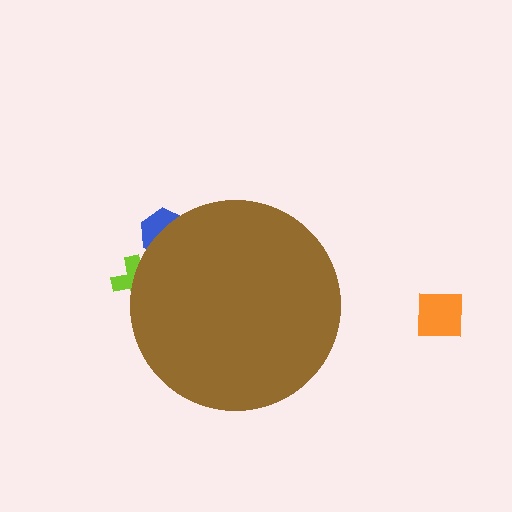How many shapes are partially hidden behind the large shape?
2 shapes are partially hidden.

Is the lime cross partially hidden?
Yes, the lime cross is partially hidden behind the brown circle.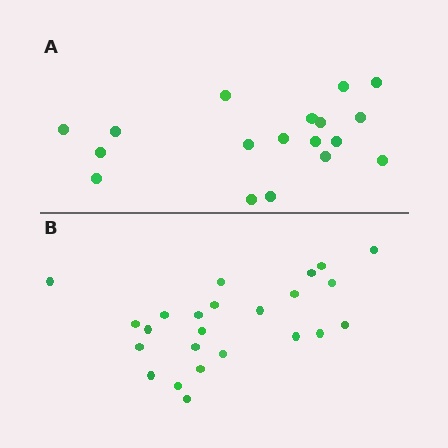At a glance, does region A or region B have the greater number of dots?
Region B (the bottom region) has more dots.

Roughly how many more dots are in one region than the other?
Region B has about 6 more dots than region A.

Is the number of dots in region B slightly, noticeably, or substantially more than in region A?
Region B has noticeably more, but not dramatically so. The ratio is roughly 1.3 to 1.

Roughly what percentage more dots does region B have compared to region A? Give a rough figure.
About 35% more.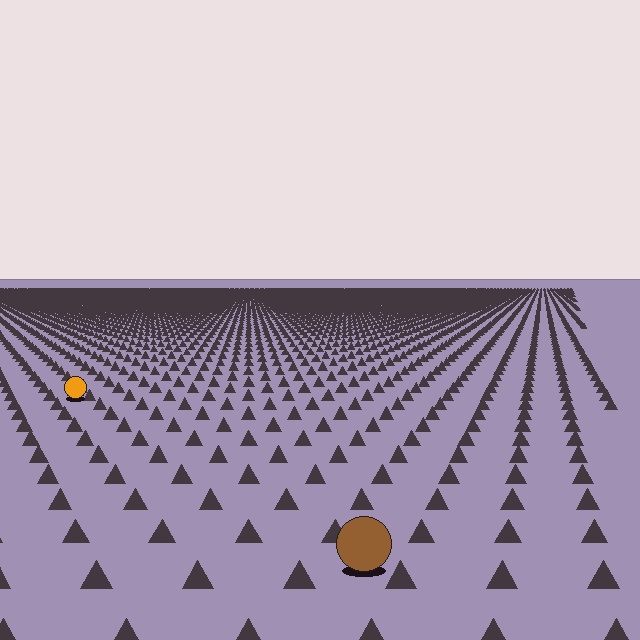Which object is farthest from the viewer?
The orange circle is farthest from the viewer. It appears smaller and the ground texture around it is denser.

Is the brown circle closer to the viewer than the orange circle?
Yes. The brown circle is closer — you can tell from the texture gradient: the ground texture is coarser near it.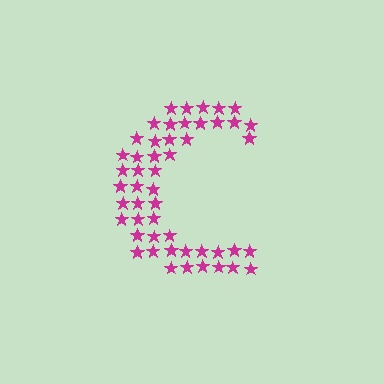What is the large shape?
The large shape is the letter C.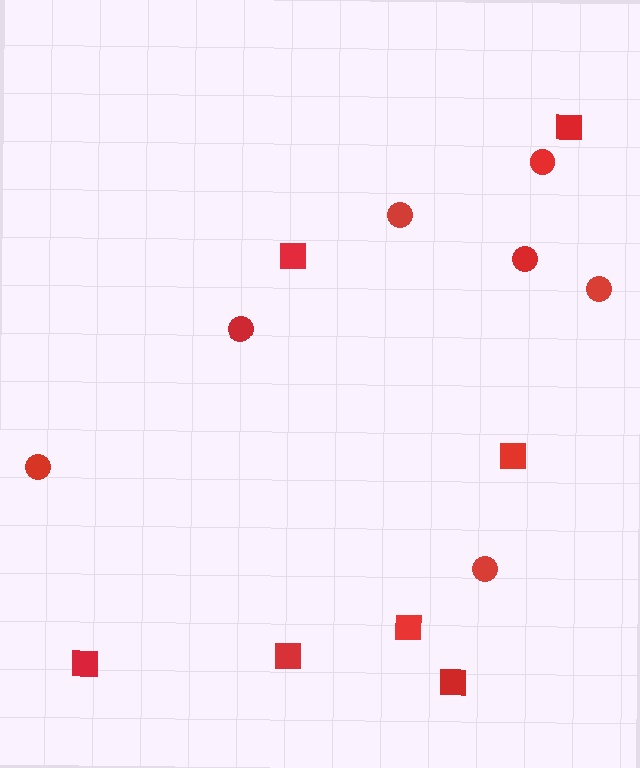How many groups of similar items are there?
There are 2 groups: one group of circles (7) and one group of squares (7).